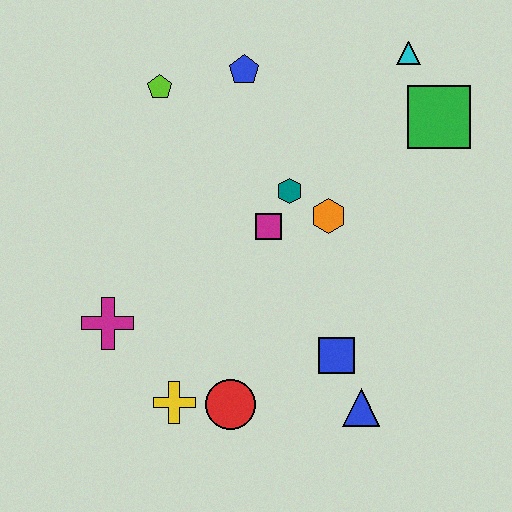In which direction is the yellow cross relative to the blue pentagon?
The yellow cross is below the blue pentagon.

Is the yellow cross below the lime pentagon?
Yes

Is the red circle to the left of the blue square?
Yes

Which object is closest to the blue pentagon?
The lime pentagon is closest to the blue pentagon.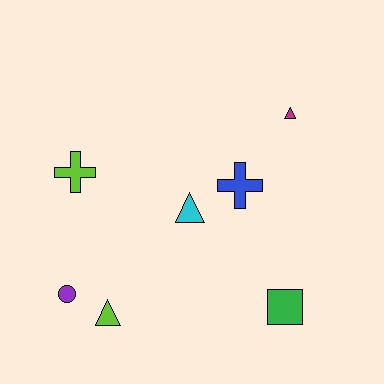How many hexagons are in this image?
There are no hexagons.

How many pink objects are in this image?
There are no pink objects.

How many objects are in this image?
There are 7 objects.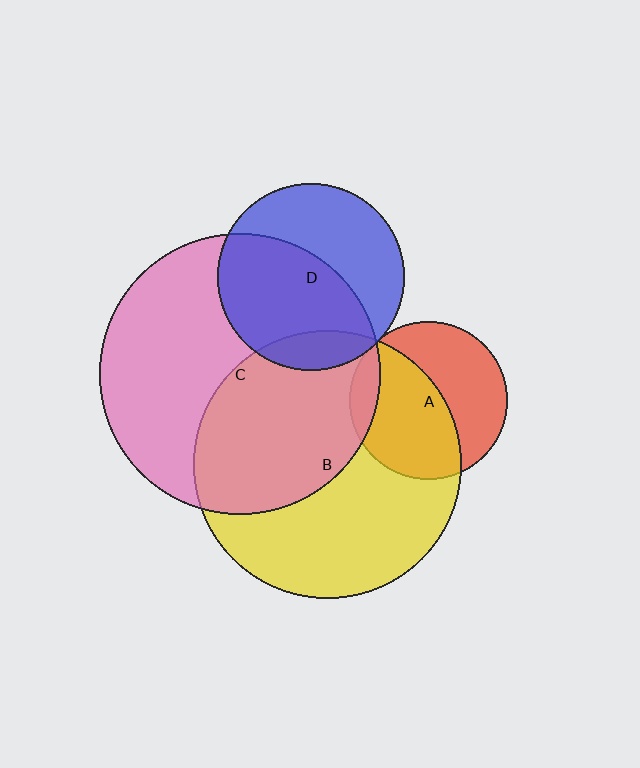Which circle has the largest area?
Circle C (pink).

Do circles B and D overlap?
Yes.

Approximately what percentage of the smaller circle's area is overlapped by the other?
Approximately 10%.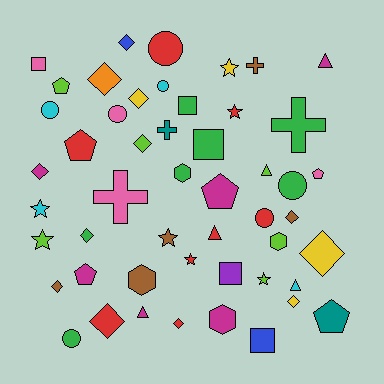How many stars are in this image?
There are 7 stars.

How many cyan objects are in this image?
There are 4 cyan objects.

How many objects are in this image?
There are 50 objects.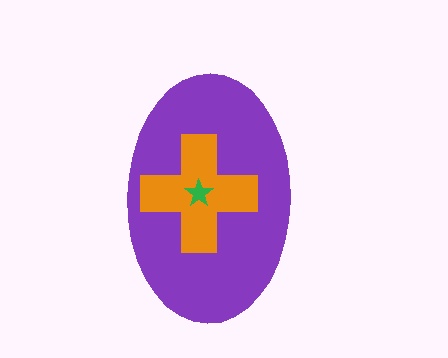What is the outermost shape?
The purple ellipse.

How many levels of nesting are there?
3.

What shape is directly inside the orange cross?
The green star.